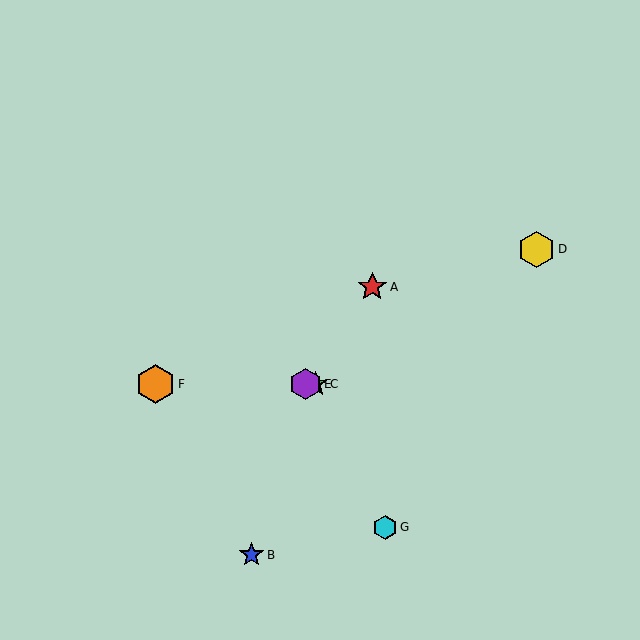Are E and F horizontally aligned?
Yes, both are at y≈384.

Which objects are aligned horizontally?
Objects C, E, F are aligned horizontally.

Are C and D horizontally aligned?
No, C is at y≈384 and D is at y≈249.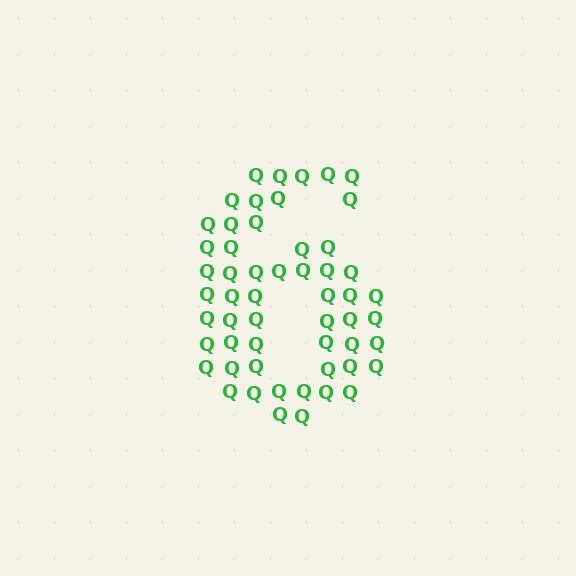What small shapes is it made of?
It is made of small letter Q's.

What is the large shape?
The large shape is the digit 6.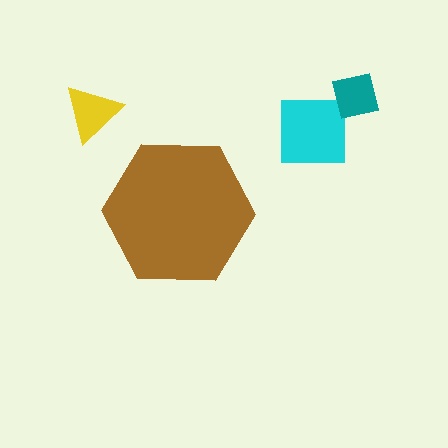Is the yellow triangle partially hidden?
No, the yellow triangle is fully visible.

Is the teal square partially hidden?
No, the teal square is fully visible.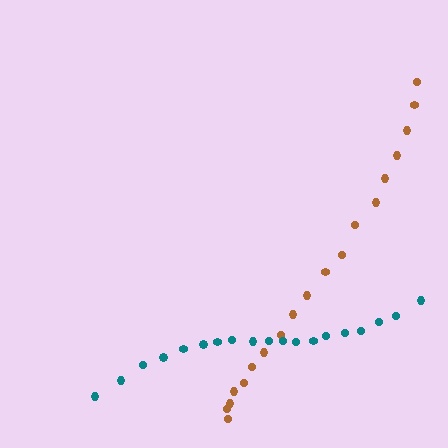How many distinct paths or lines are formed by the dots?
There are 2 distinct paths.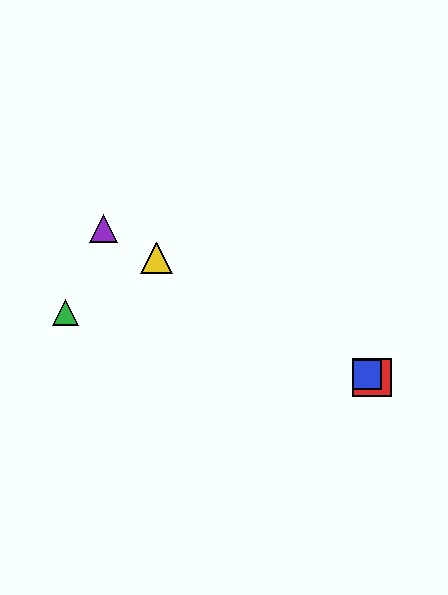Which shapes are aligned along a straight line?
The red square, the blue square, the yellow triangle, the purple triangle are aligned along a straight line.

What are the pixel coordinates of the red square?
The red square is at (372, 377).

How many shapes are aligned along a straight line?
4 shapes (the red square, the blue square, the yellow triangle, the purple triangle) are aligned along a straight line.